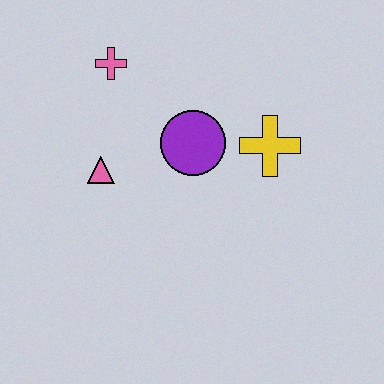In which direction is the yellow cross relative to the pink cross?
The yellow cross is to the right of the pink cross.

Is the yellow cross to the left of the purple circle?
No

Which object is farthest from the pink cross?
The yellow cross is farthest from the pink cross.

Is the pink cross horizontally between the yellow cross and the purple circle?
No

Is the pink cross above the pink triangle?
Yes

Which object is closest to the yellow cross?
The purple circle is closest to the yellow cross.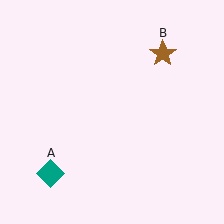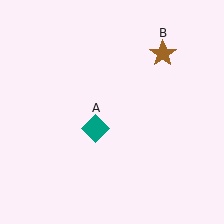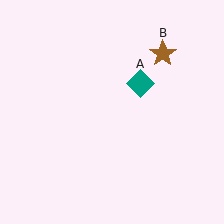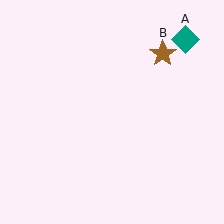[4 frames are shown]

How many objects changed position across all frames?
1 object changed position: teal diamond (object A).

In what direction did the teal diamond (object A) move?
The teal diamond (object A) moved up and to the right.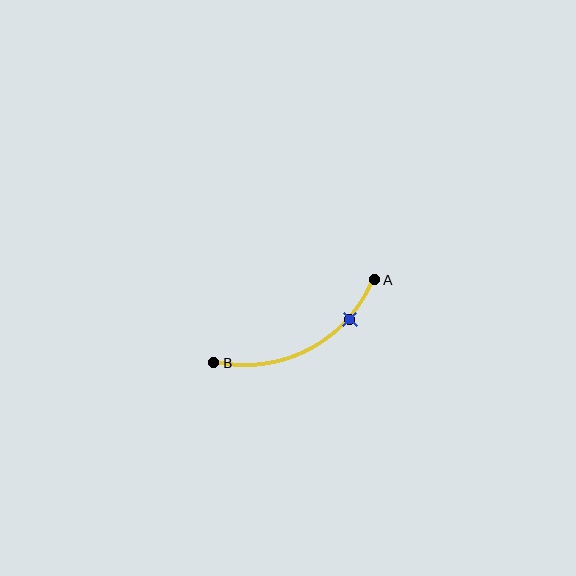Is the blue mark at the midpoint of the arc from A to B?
No. The blue mark lies on the arc but is closer to endpoint A. The arc midpoint would be at the point on the curve equidistant along the arc from both A and B.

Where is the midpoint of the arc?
The arc midpoint is the point on the curve farthest from the straight line joining A and B. It sits below that line.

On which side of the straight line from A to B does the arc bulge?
The arc bulges below the straight line connecting A and B.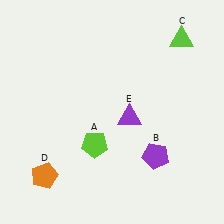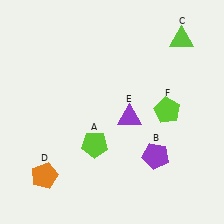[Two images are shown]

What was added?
A lime pentagon (F) was added in Image 2.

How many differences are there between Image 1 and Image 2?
There is 1 difference between the two images.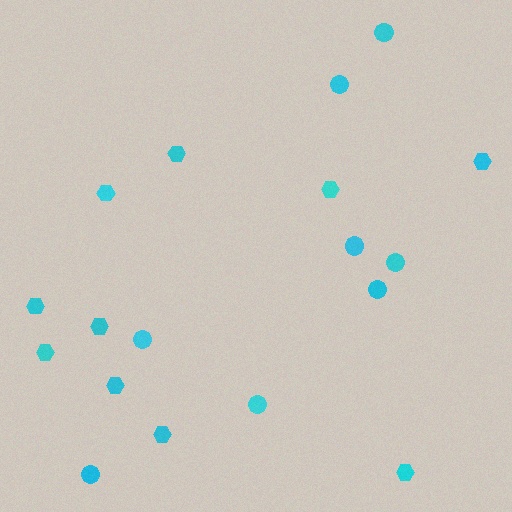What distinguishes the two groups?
There are 2 groups: one group of hexagons (10) and one group of circles (8).